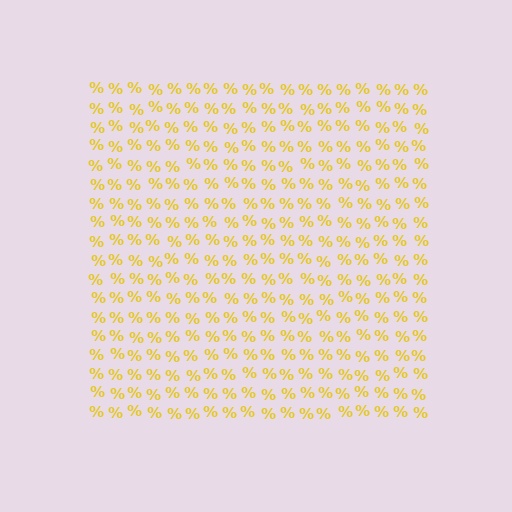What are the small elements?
The small elements are percent signs.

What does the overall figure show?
The overall figure shows a square.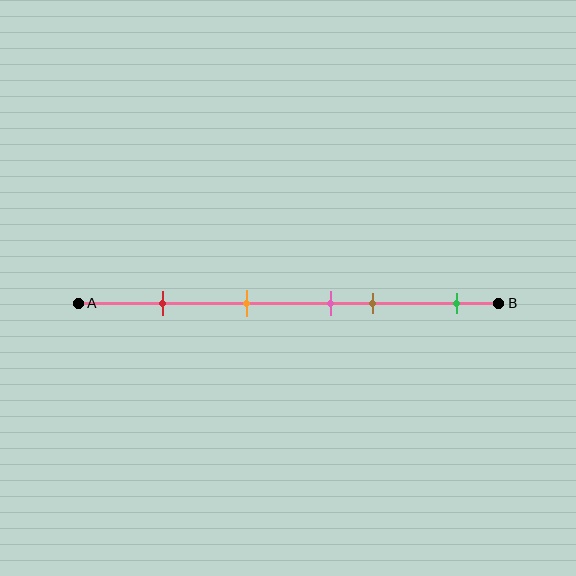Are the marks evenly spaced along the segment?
No, the marks are not evenly spaced.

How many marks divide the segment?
There are 5 marks dividing the segment.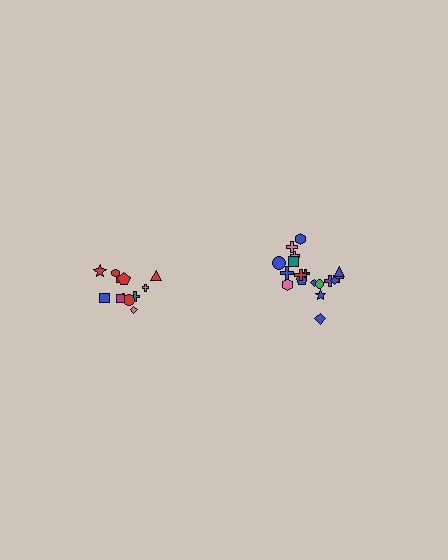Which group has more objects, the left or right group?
The right group.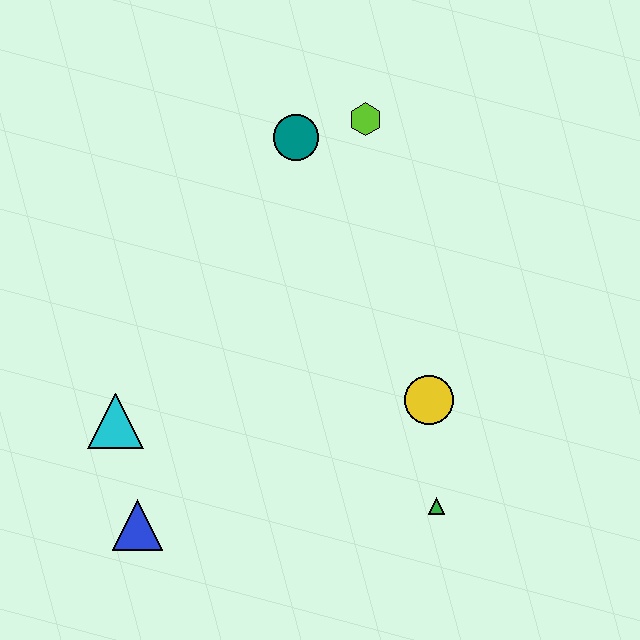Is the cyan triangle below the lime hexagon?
Yes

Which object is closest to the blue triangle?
The cyan triangle is closest to the blue triangle.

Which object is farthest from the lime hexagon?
The blue triangle is farthest from the lime hexagon.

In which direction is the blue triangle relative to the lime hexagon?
The blue triangle is below the lime hexagon.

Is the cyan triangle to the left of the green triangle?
Yes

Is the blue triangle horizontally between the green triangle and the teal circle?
No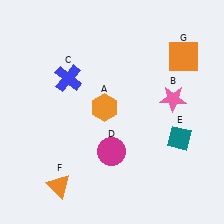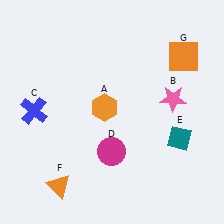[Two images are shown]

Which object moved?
The blue cross (C) moved left.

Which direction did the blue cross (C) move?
The blue cross (C) moved left.